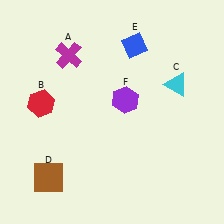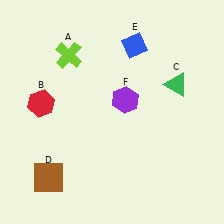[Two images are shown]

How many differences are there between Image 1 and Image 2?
There are 2 differences between the two images.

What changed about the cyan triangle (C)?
In Image 1, C is cyan. In Image 2, it changed to green.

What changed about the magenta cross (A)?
In Image 1, A is magenta. In Image 2, it changed to lime.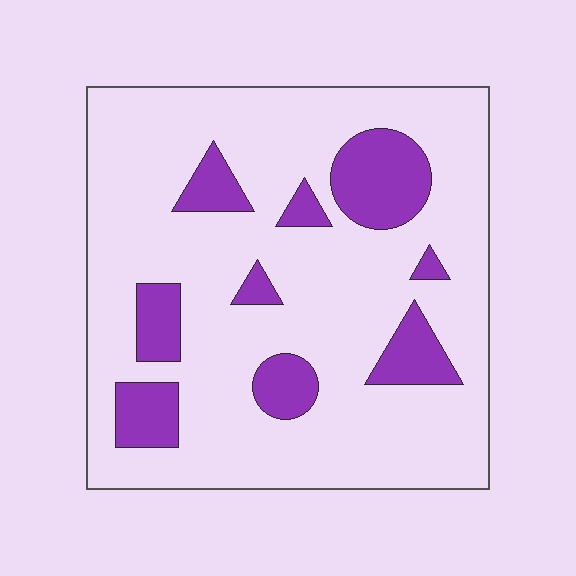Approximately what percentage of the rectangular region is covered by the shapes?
Approximately 20%.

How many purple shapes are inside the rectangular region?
9.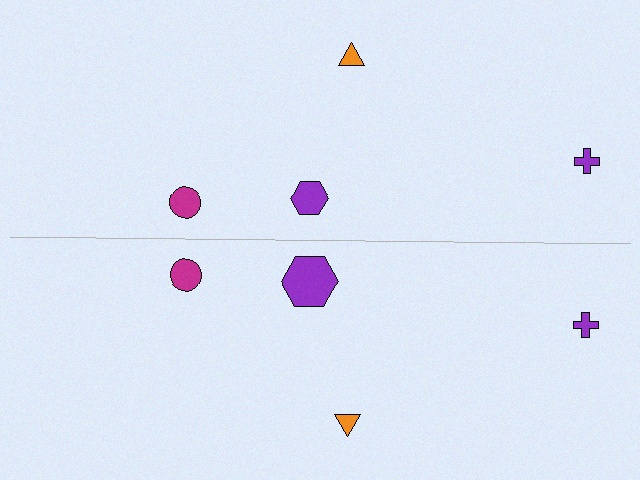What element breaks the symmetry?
The purple hexagon on the bottom side has a different size than its mirror counterpart.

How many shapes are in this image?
There are 8 shapes in this image.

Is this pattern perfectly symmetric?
No, the pattern is not perfectly symmetric. The purple hexagon on the bottom side has a different size than its mirror counterpart.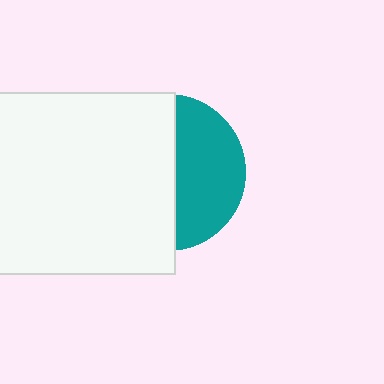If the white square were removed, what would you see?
You would see the complete teal circle.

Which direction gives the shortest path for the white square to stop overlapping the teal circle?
Moving left gives the shortest separation.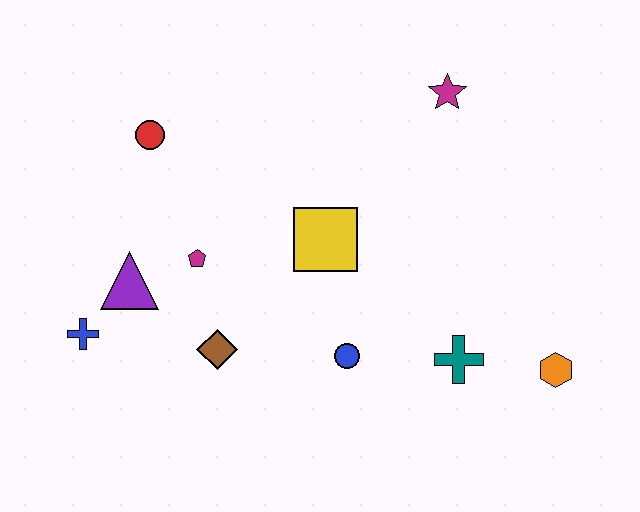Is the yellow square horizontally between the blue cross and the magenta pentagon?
No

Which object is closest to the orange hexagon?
The teal cross is closest to the orange hexagon.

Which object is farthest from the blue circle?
The red circle is farthest from the blue circle.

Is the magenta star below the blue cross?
No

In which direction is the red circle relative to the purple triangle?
The red circle is above the purple triangle.